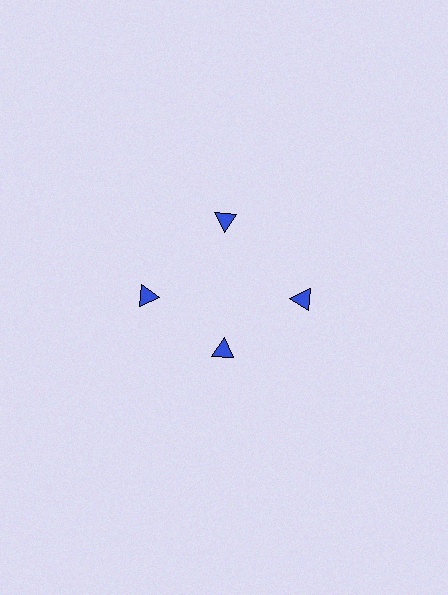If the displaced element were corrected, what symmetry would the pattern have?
It would have 4-fold rotational symmetry — the pattern would map onto itself every 90 degrees.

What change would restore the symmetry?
The symmetry would be restored by moving it outward, back onto the ring so that all 4 triangles sit at equal angles and equal distance from the center.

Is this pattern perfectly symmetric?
No. The 4 blue triangles are arranged in a ring, but one element near the 6 o'clock position is pulled inward toward the center, breaking the 4-fold rotational symmetry.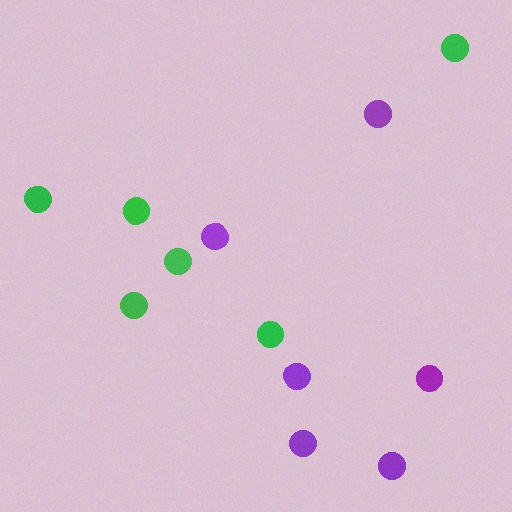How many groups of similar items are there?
There are 2 groups: one group of green circles (6) and one group of purple circles (6).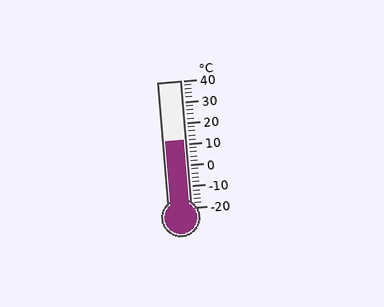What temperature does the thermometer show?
The thermometer shows approximately 12°C.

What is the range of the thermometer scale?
The thermometer scale ranges from -20°C to 40°C.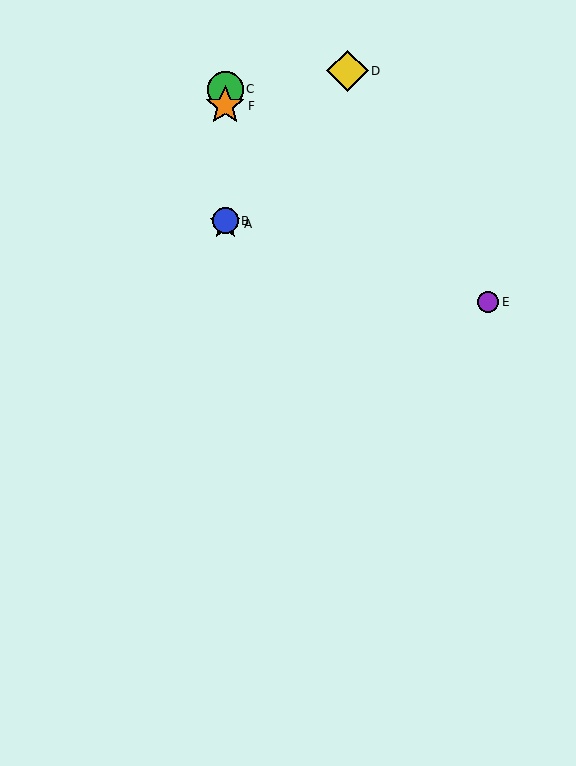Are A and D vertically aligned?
No, A is at x≈225 and D is at x≈347.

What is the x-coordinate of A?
Object A is at x≈225.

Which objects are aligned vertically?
Objects A, B, C, F are aligned vertically.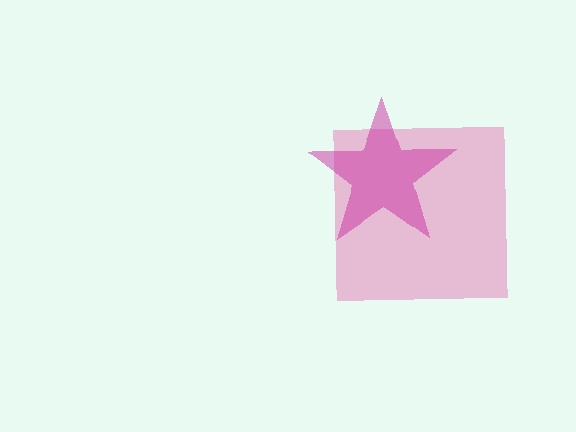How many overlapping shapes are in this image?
There are 2 overlapping shapes in the image.